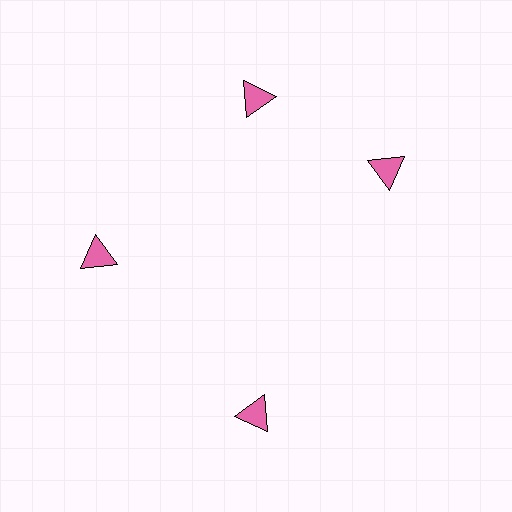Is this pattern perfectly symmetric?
No. The 4 pink triangles are arranged in a ring, but one element near the 3 o'clock position is rotated out of alignment along the ring, breaking the 4-fold rotational symmetry.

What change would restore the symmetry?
The symmetry would be restored by rotating it back into even spacing with its neighbors so that all 4 triangles sit at equal angles and equal distance from the center.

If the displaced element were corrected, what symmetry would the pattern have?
It would have 4-fold rotational symmetry — the pattern would map onto itself every 90 degrees.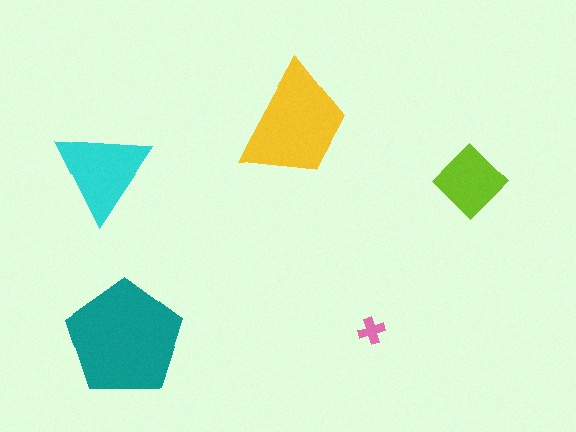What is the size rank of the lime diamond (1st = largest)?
4th.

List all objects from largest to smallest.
The teal pentagon, the yellow trapezoid, the cyan triangle, the lime diamond, the pink cross.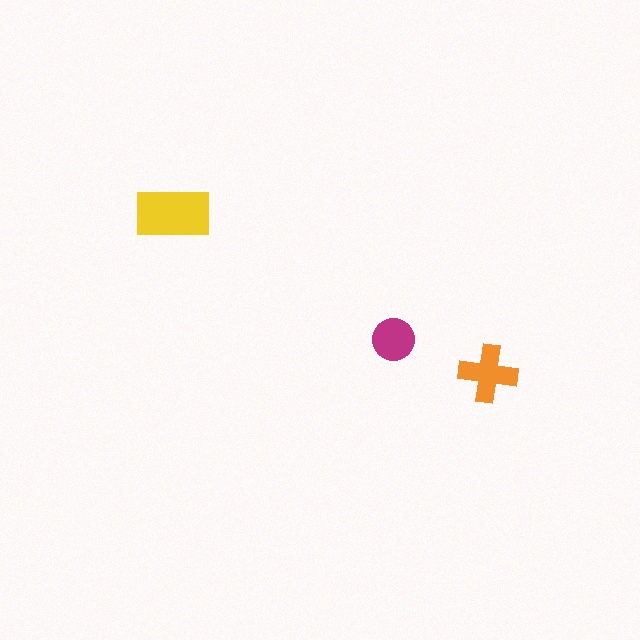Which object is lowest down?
The orange cross is bottommost.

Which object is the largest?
The yellow rectangle.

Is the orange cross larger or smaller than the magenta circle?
Larger.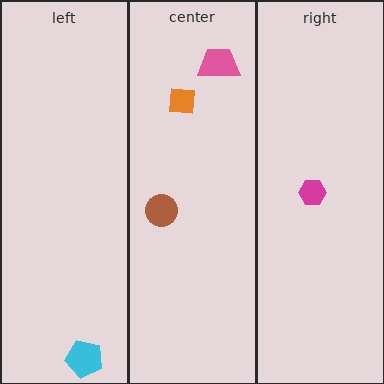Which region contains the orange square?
The center region.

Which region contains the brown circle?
The center region.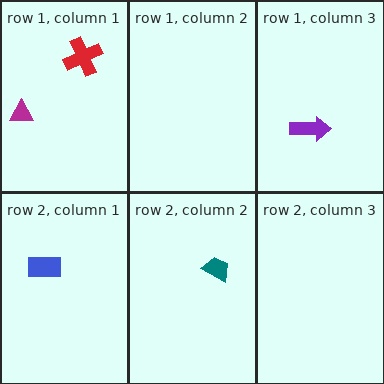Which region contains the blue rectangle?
The row 2, column 1 region.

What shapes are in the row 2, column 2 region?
The teal trapezoid.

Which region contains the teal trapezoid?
The row 2, column 2 region.